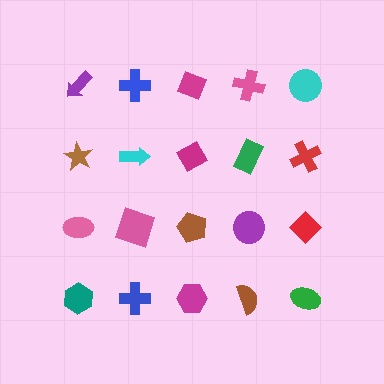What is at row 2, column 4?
A green rectangle.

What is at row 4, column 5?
A green ellipse.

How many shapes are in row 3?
5 shapes.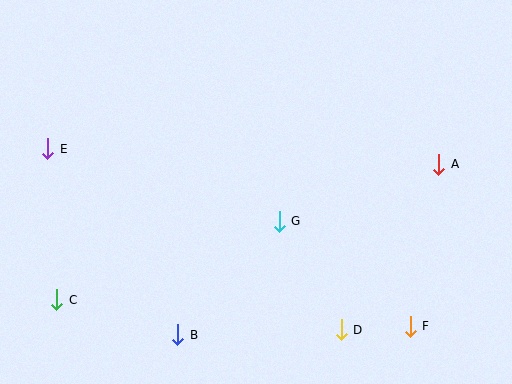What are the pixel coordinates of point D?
Point D is at (341, 330).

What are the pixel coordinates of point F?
Point F is at (410, 326).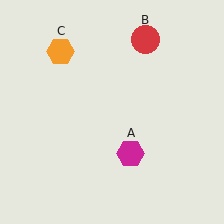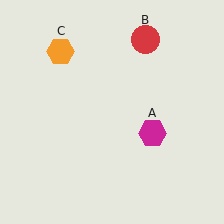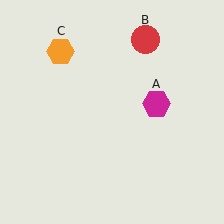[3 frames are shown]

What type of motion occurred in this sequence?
The magenta hexagon (object A) rotated counterclockwise around the center of the scene.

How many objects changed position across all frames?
1 object changed position: magenta hexagon (object A).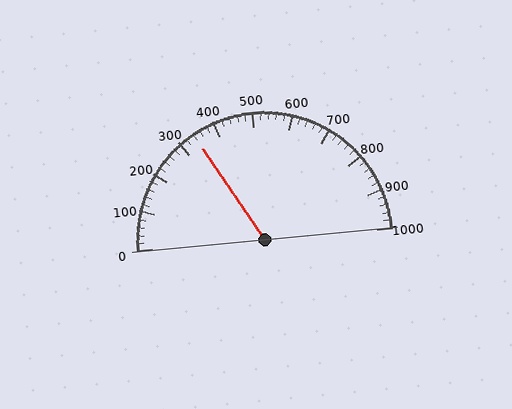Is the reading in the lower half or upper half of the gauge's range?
The reading is in the lower half of the range (0 to 1000).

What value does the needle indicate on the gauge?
The needle indicates approximately 340.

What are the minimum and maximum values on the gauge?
The gauge ranges from 0 to 1000.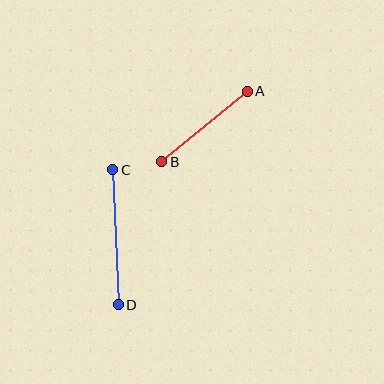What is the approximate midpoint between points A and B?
The midpoint is at approximately (204, 126) pixels.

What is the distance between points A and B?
The distance is approximately 111 pixels.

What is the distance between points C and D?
The distance is approximately 135 pixels.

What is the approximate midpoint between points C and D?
The midpoint is at approximately (116, 237) pixels.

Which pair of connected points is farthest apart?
Points C and D are farthest apart.